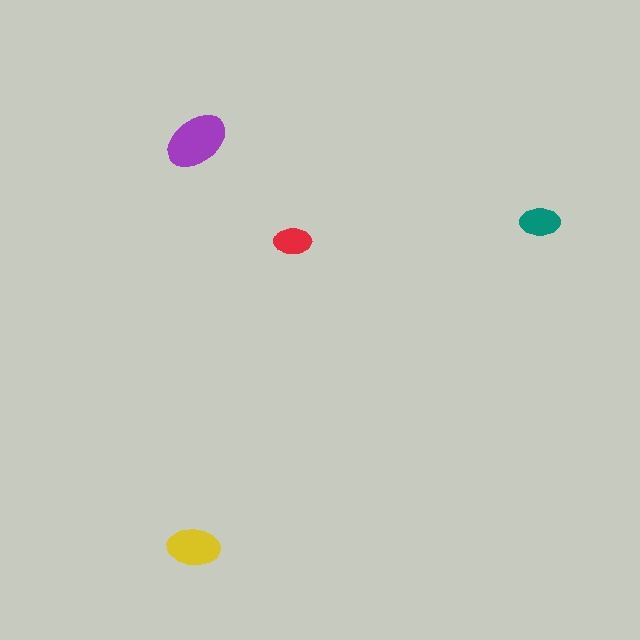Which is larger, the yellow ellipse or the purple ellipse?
The purple one.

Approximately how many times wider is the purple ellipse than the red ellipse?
About 1.5 times wider.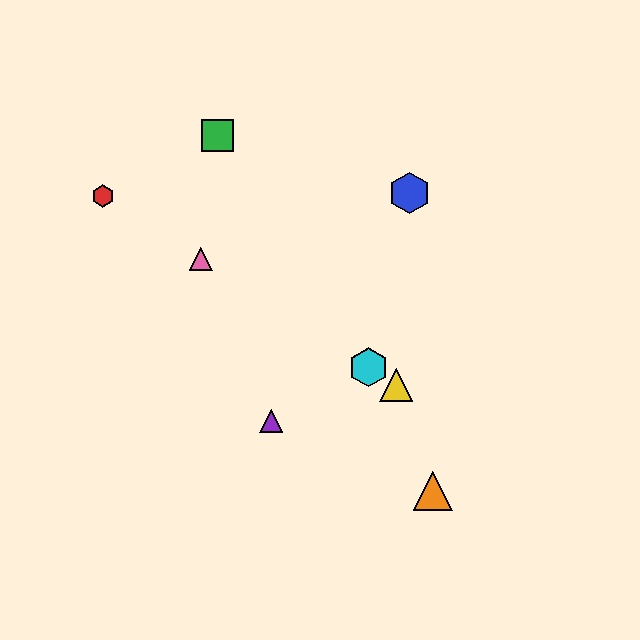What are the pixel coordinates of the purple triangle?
The purple triangle is at (271, 421).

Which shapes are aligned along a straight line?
The red hexagon, the yellow triangle, the cyan hexagon, the pink triangle are aligned along a straight line.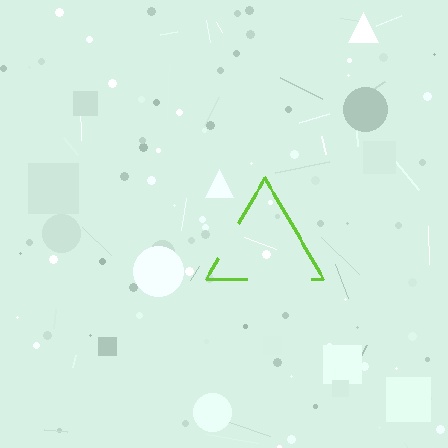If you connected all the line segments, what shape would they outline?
They would outline a triangle.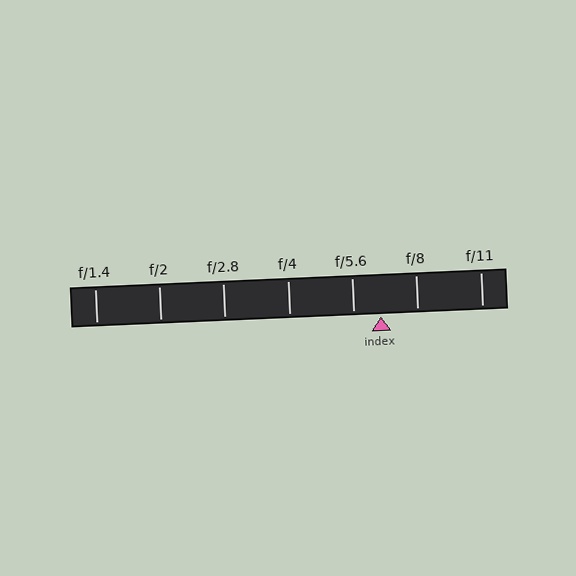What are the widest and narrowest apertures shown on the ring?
The widest aperture shown is f/1.4 and the narrowest is f/11.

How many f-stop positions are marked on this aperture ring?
There are 7 f-stop positions marked.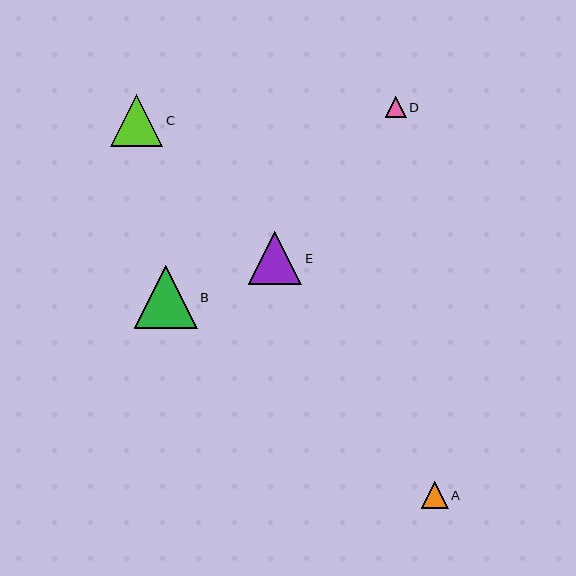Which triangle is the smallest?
Triangle D is the smallest with a size of approximately 20 pixels.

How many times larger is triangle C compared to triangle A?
Triangle C is approximately 1.9 times the size of triangle A.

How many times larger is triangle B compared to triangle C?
Triangle B is approximately 1.2 times the size of triangle C.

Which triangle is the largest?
Triangle B is the largest with a size of approximately 63 pixels.